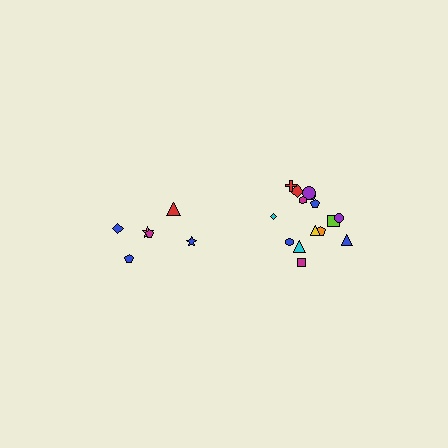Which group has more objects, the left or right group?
The right group.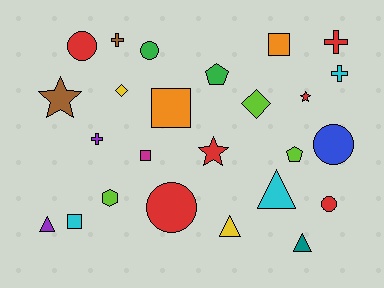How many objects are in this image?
There are 25 objects.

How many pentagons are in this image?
There are 2 pentagons.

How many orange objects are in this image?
There are 2 orange objects.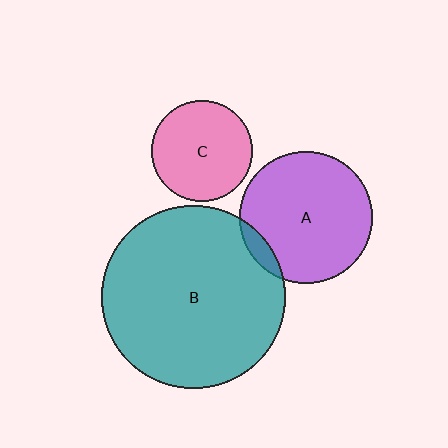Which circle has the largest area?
Circle B (teal).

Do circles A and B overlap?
Yes.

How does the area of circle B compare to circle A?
Approximately 1.9 times.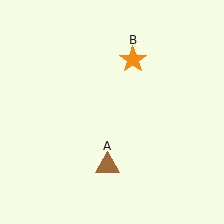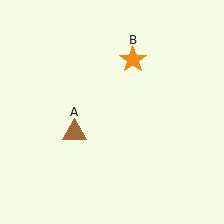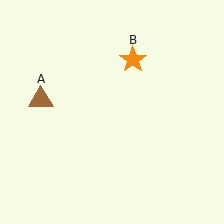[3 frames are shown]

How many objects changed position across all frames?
1 object changed position: brown triangle (object A).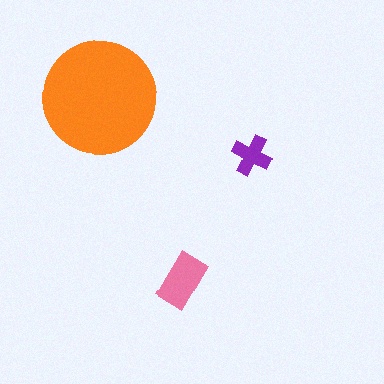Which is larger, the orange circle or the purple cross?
The orange circle.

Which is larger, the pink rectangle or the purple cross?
The pink rectangle.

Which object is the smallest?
The purple cross.